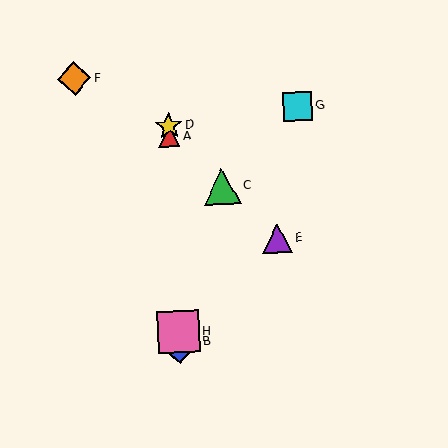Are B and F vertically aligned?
No, B is at x≈179 and F is at x≈74.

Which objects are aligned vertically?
Objects A, B, D, H are aligned vertically.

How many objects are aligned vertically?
4 objects (A, B, D, H) are aligned vertically.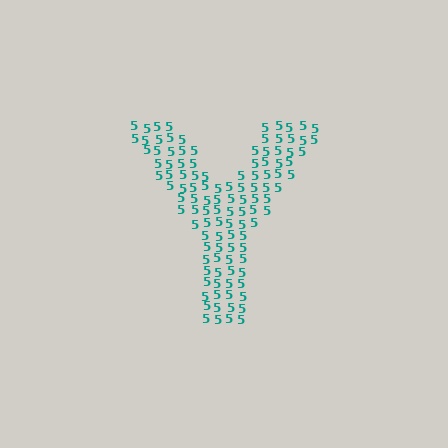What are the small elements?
The small elements are digit 5's.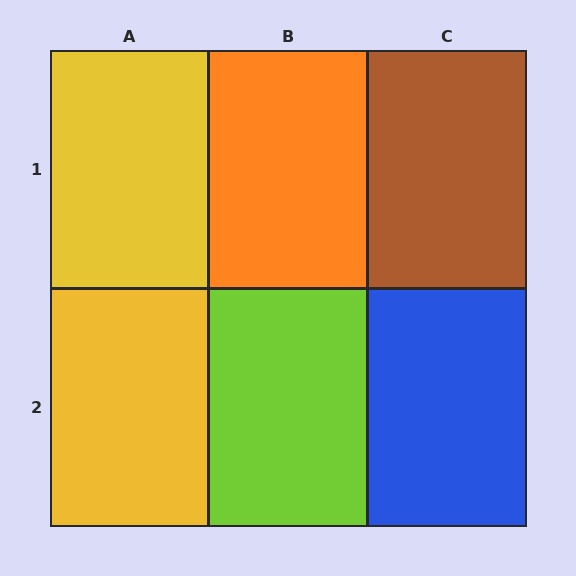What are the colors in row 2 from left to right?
Yellow, lime, blue.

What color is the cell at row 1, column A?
Yellow.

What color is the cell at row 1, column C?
Brown.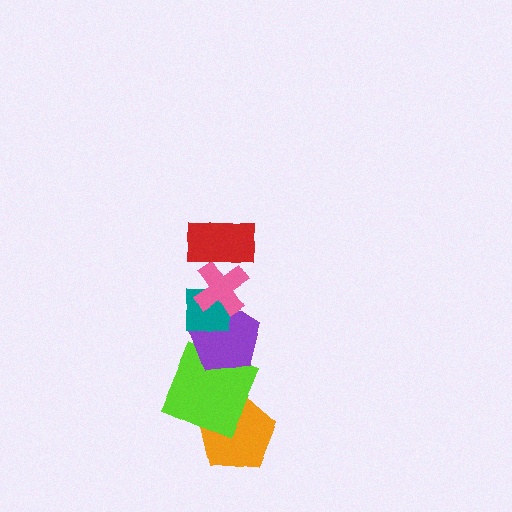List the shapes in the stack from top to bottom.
From top to bottom: the red rectangle, the pink cross, the teal square, the purple pentagon, the lime square, the orange pentagon.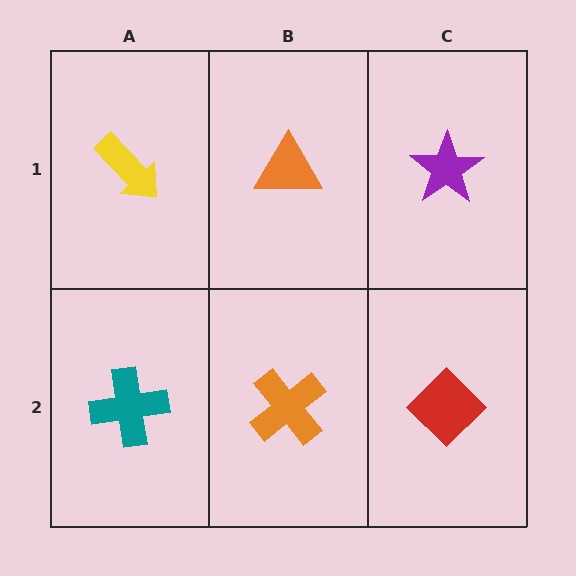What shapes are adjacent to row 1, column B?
An orange cross (row 2, column B), a yellow arrow (row 1, column A), a purple star (row 1, column C).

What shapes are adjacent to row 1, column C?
A red diamond (row 2, column C), an orange triangle (row 1, column B).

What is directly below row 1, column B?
An orange cross.